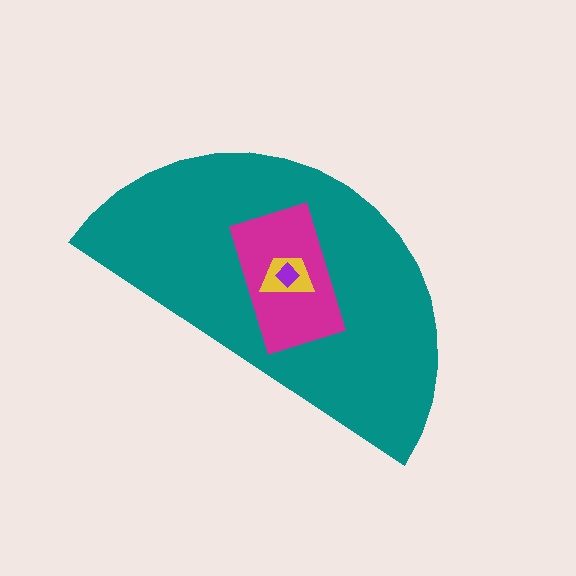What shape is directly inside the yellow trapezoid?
The purple diamond.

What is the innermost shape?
The purple diamond.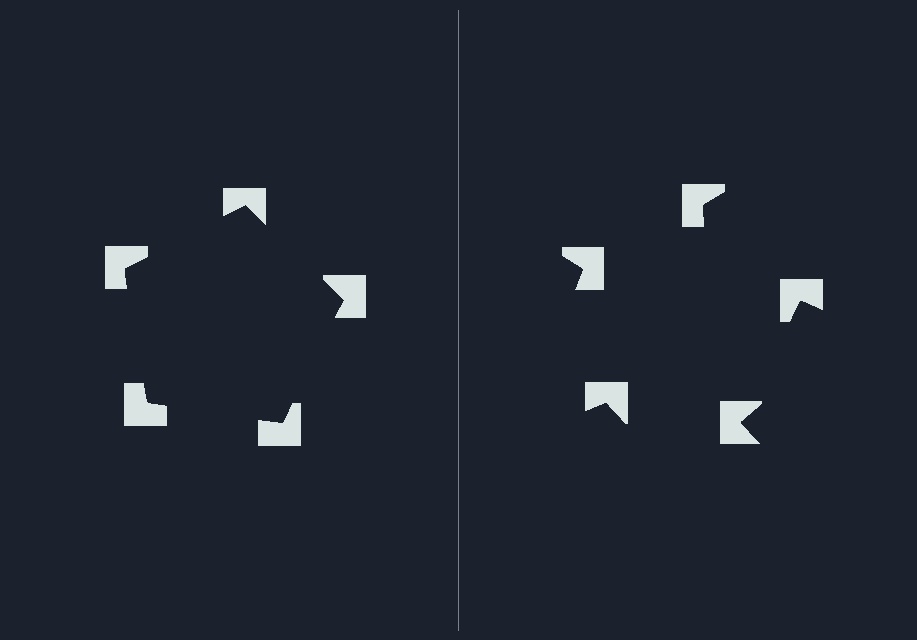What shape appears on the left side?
An illusory pentagon.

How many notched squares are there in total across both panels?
10 — 5 on each side.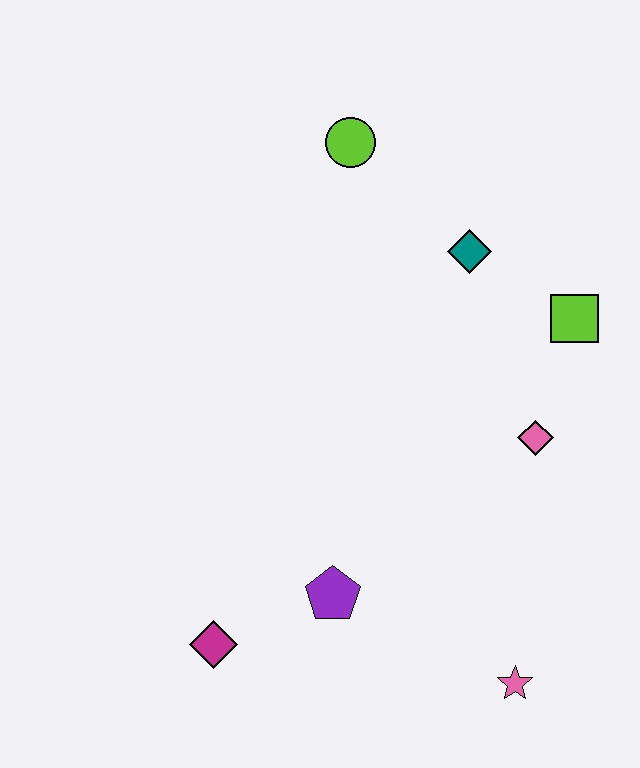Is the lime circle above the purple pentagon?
Yes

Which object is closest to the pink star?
The purple pentagon is closest to the pink star.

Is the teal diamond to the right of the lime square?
No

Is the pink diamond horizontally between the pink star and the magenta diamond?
No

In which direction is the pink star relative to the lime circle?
The pink star is below the lime circle.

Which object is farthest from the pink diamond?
The magenta diamond is farthest from the pink diamond.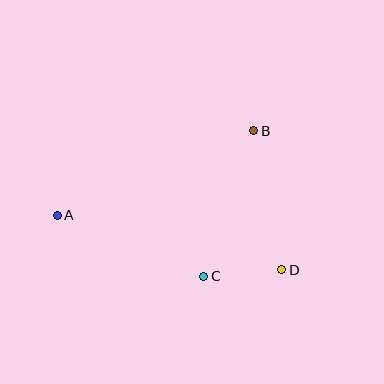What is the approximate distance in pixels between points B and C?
The distance between B and C is approximately 154 pixels.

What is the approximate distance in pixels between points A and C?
The distance between A and C is approximately 159 pixels.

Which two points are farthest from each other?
Points A and D are farthest from each other.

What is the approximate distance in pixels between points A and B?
The distance between A and B is approximately 214 pixels.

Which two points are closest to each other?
Points C and D are closest to each other.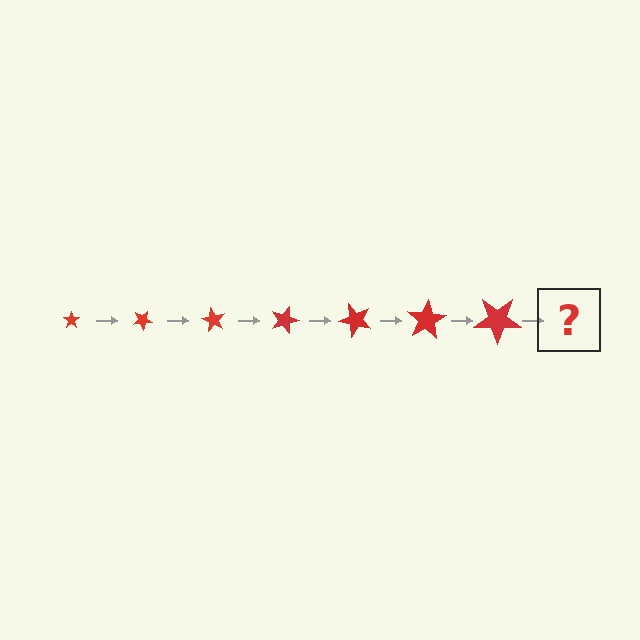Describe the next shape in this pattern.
It should be a star, larger than the previous one and rotated 210 degrees from the start.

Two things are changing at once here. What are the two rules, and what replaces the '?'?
The two rules are that the star grows larger each step and it rotates 30 degrees each step. The '?' should be a star, larger than the previous one and rotated 210 degrees from the start.